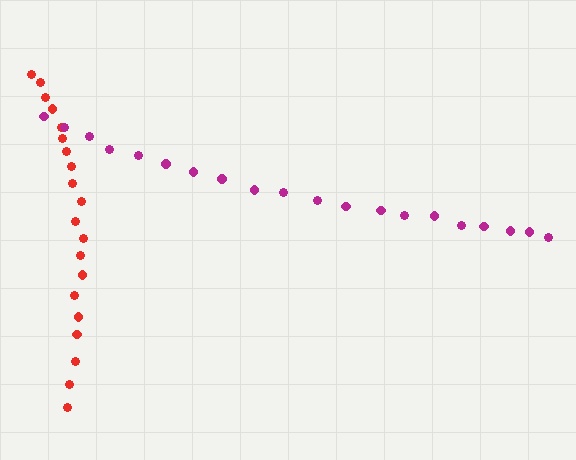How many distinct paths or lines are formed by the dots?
There are 2 distinct paths.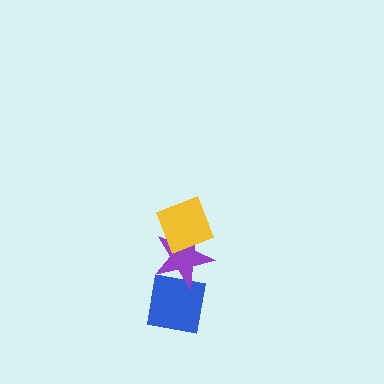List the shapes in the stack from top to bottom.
From top to bottom: the yellow diamond, the purple star, the blue square.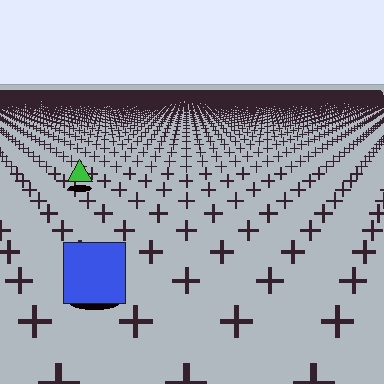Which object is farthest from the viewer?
The green triangle is farthest from the viewer. It appears smaller and the ground texture around it is denser.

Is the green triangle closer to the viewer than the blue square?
No. The blue square is closer — you can tell from the texture gradient: the ground texture is coarser near it.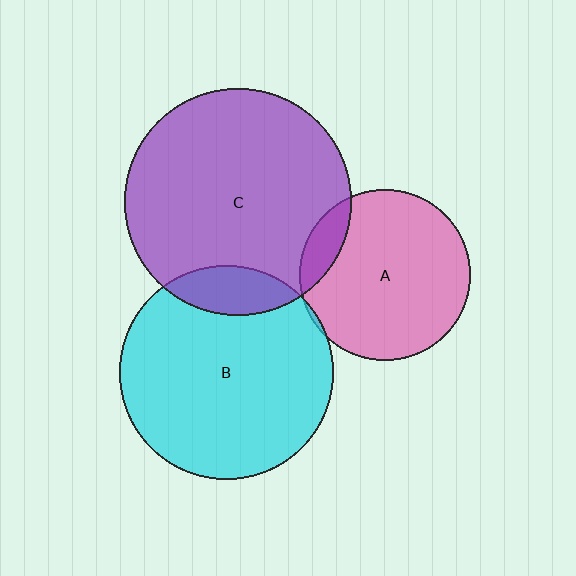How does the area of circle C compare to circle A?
Approximately 1.8 times.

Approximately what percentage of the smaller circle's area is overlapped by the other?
Approximately 5%.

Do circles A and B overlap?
Yes.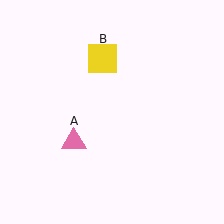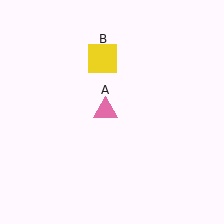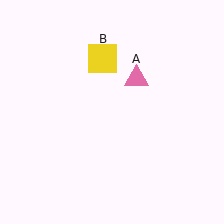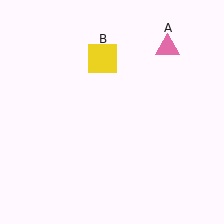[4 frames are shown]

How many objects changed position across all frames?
1 object changed position: pink triangle (object A).